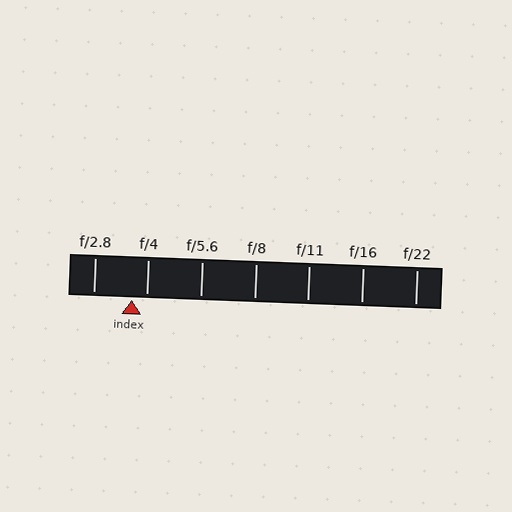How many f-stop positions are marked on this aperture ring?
There are 7 f-stop positions marked.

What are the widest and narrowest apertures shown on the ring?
The widest aperture shown is f/2.8 and the narrowest is f/22.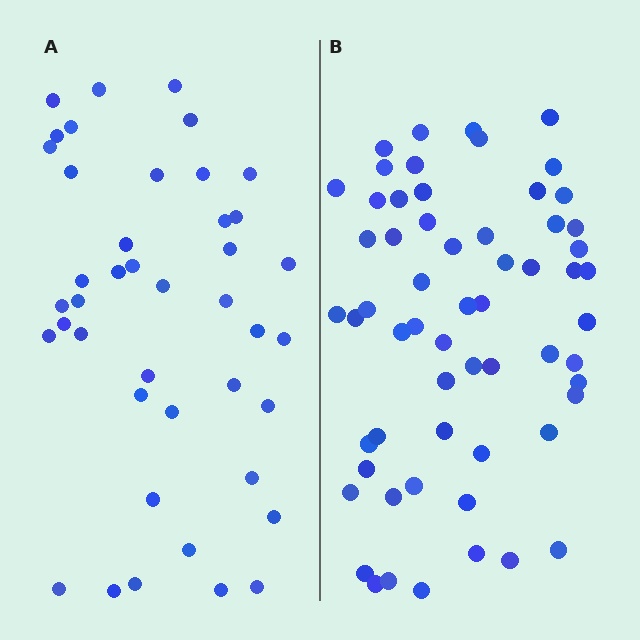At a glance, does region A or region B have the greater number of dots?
Region B (the right region) has more dots.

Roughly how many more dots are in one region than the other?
Region B has approximately 20 more dots than region A.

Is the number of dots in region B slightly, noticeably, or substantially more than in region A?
Region B has noticeably more, but not dramatically so. The ratio is roughly 1.4 to 1.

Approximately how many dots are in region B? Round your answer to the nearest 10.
About 60 dots.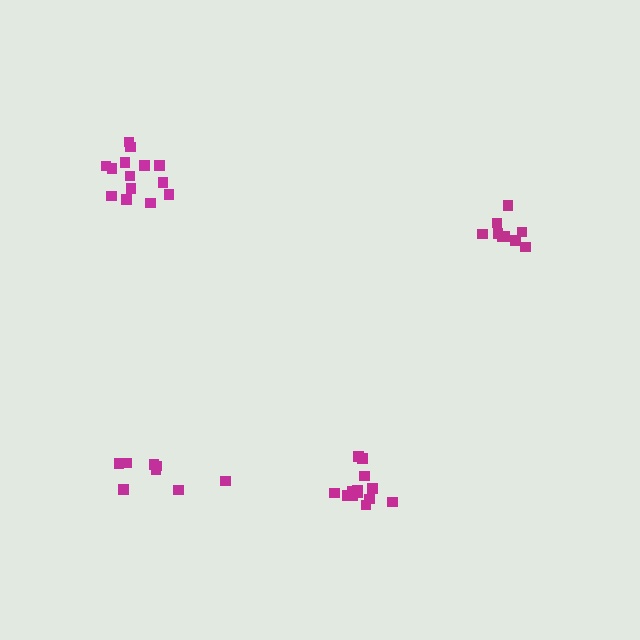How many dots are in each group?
Group 1: 13 dots, Group 2: 14 dots, Group 3: 8 dots, Group 4: 9 dots (44 total).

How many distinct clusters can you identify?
There are 4 distinct clusters.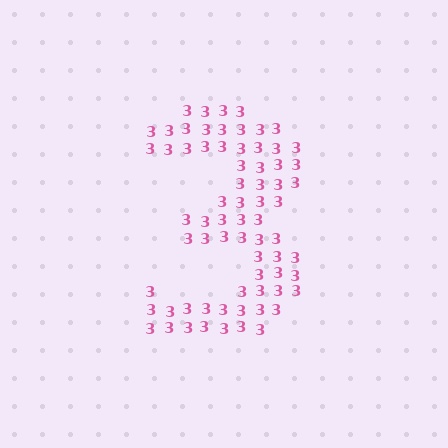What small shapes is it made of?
It is made of small digit 3's.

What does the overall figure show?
The overall figure shows the digit 3.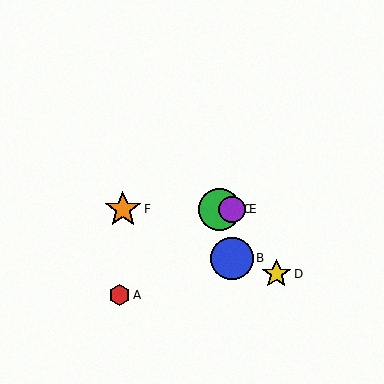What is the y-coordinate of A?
Object A is at y≈295.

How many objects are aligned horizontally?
3 objects (C, E, F) are aligned horizontally.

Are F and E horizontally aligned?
Yes, both are at y≈209.